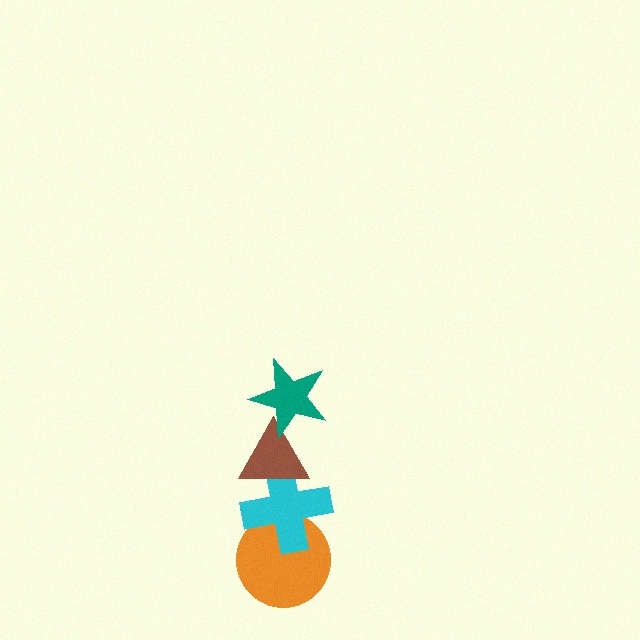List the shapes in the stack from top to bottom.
From top to bottom: the teal star, the brown triangle, the cyan cross, the orange circle.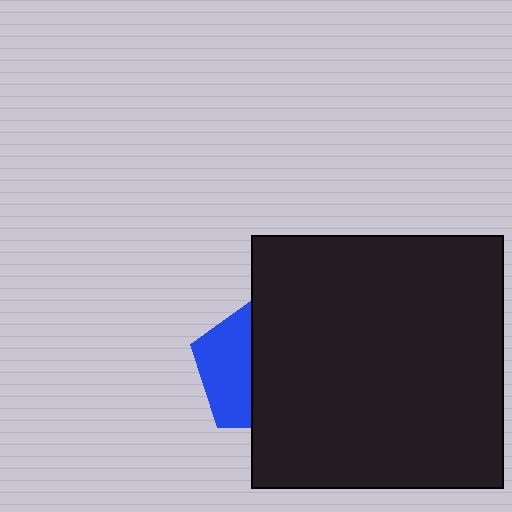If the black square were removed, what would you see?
You would see the complete blue pentagon.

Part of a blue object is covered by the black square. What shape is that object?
It is a pentagon.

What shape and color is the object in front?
The object in front is a black square.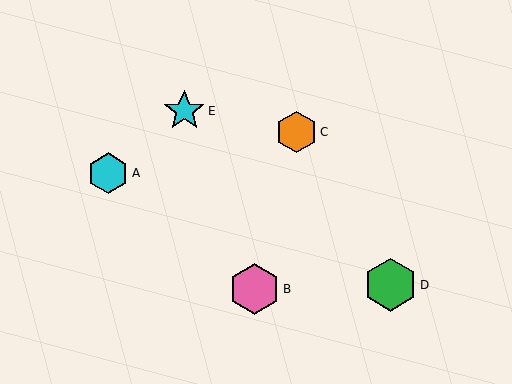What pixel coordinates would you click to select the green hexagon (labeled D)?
Click at (391, 285) to select the green hexagon D.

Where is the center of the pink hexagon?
The center of the pink hexagon is at (255, 289).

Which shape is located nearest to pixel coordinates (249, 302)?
The pink hexagon (labeled B) at (255, 289) is nearest to that location.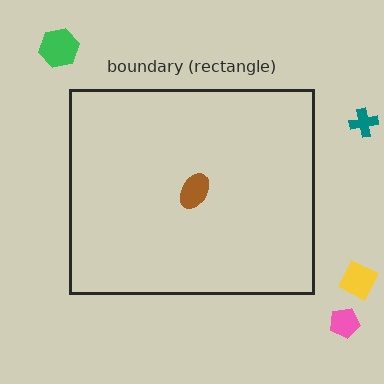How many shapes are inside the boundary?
1 inside, 4 outside.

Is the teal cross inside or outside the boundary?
Outside.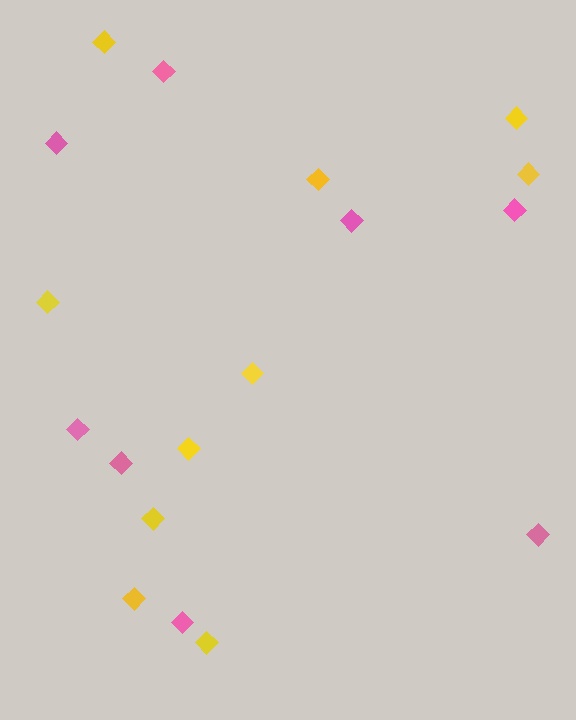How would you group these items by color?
There are 2 groups: one group of pink diamonds (8) and one group of yellow diamonds (10).